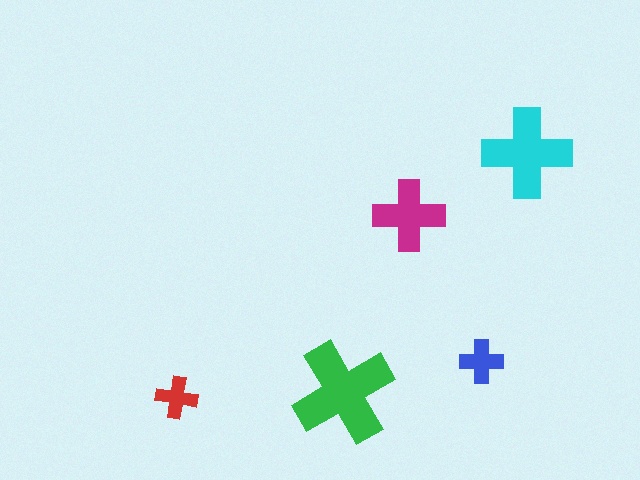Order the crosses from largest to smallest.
the green one, the cyan one, the magenta one, the blue one, the red one.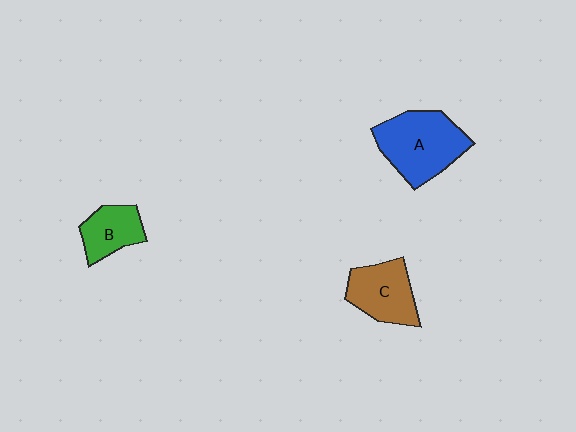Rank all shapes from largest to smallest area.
From largest to smallest: A (blue), C (brown), B (green).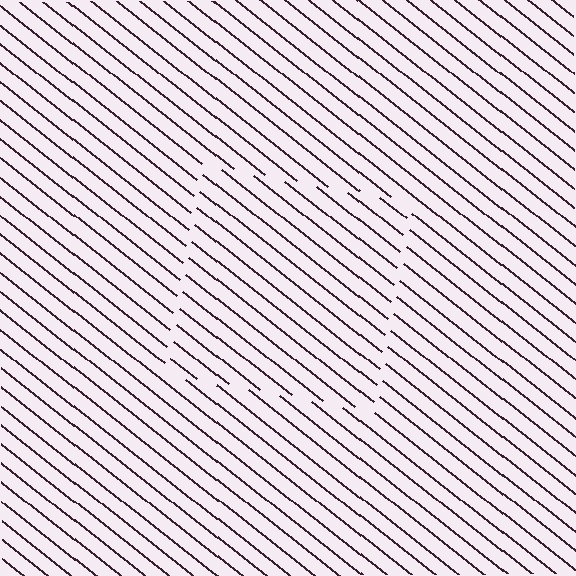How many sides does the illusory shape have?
4 sides — the line-ends trace a square.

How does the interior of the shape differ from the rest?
The interior of the shape contains the same grating, shifted by half a period — the contour is defined by the phase discontinuity where line-ends from the inner and outer gratings abut.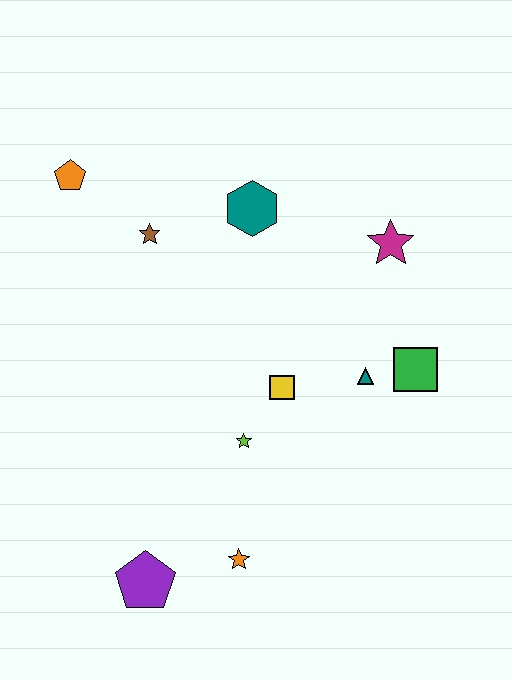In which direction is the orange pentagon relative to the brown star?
The orange pentagon is to the left of the brown star.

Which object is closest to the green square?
The teal triangle is closest to the green square.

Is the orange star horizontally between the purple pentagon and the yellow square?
Yes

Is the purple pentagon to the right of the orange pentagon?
Yes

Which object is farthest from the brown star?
The purple pentagon is farthest from the brown star.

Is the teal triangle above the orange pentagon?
No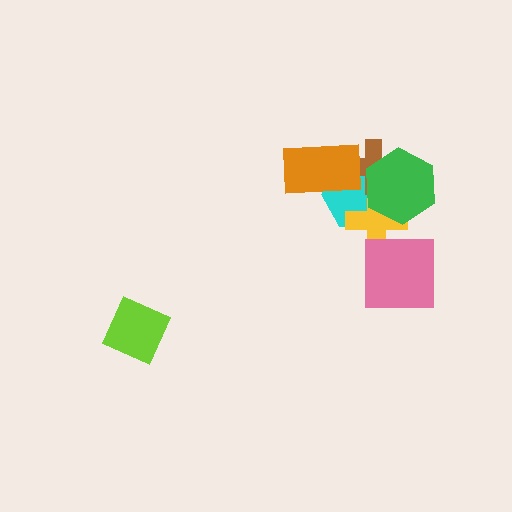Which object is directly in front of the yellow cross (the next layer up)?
The green hexagon is directly in front of the yellow cross.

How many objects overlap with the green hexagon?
3 objects overlap with the green hexagon.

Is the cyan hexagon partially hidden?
Yes, it is partially covered by another shape.